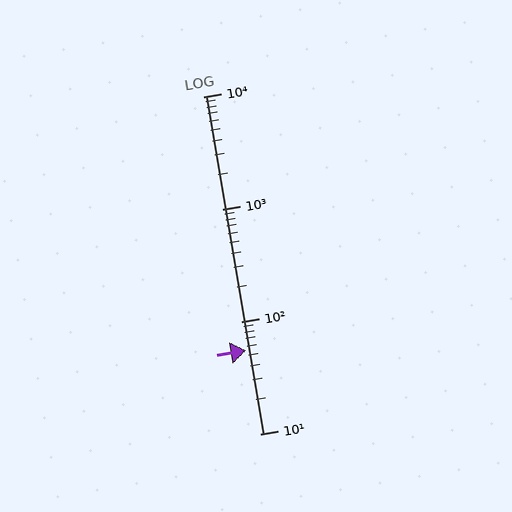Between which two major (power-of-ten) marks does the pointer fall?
The pointer is between 10 and 100.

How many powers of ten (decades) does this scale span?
The scale spans 3 decades, from 10 to 10000.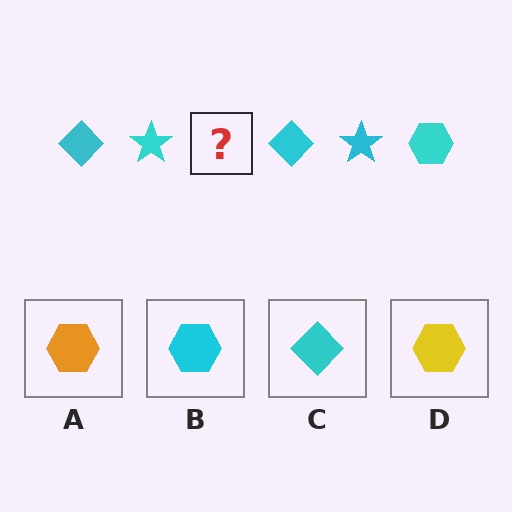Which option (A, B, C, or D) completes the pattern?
B.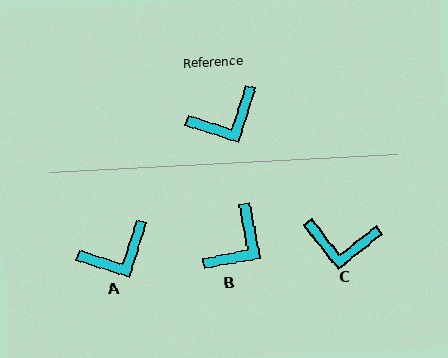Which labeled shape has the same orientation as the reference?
A.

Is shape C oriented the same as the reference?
No, it is off by about 35 degrees.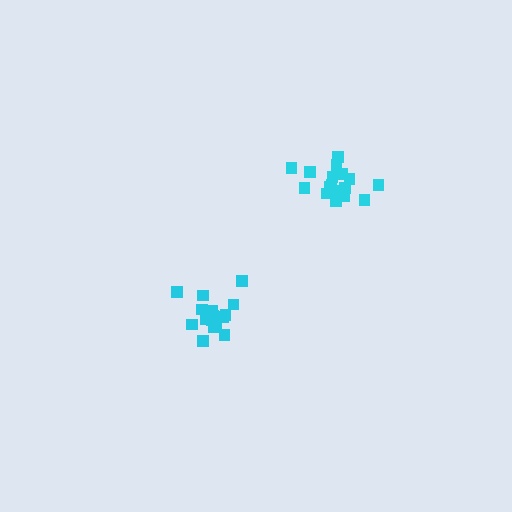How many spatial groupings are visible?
There are 2 spatial groupings.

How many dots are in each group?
Group 1: 16 dots, Group 2: 18 dots (34 total).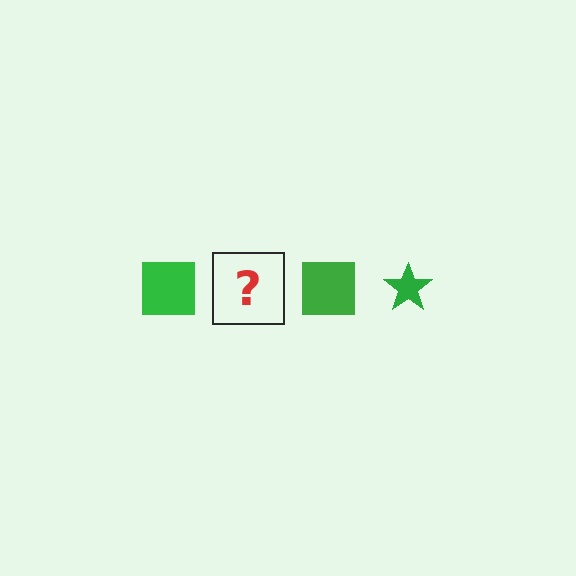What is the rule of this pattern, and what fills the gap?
The rule is that the pattern cycles through square, star shapes in green. The gap should be filled with a green star.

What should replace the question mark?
The question mark should be replaced with a green star.